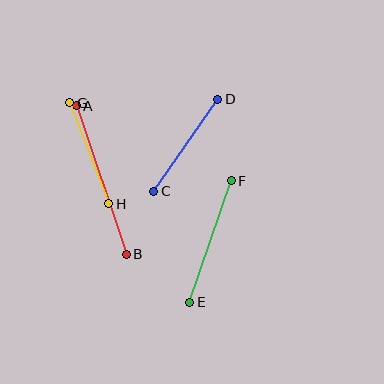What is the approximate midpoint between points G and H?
The midpoint is at approximately (89, 153) pixels.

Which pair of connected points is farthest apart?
Points A and B are farthest apart.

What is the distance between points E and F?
The distance is approximately 128 pixels.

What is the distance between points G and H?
The distance is approximately 108 pixels.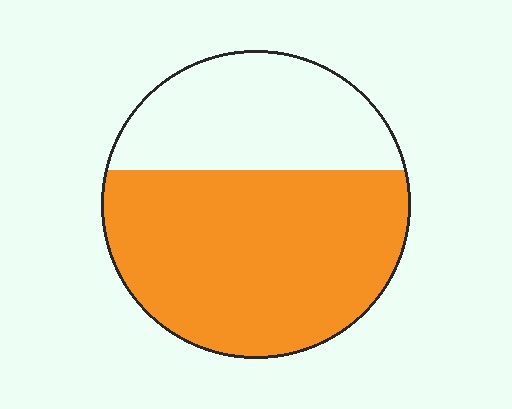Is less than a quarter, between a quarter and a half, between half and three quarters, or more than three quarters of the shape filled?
Between half and three quarters.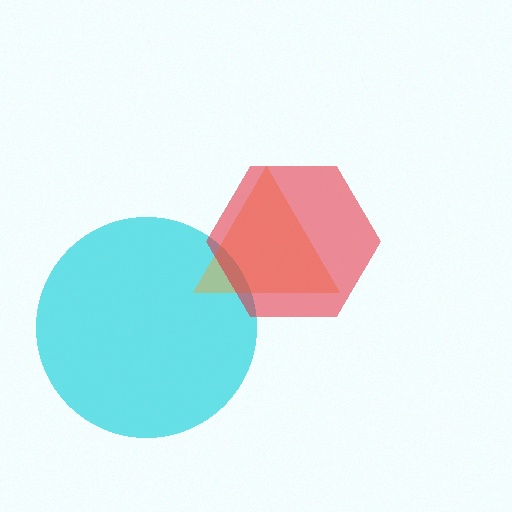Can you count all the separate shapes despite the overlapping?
Yes, there are 3 separate shapes.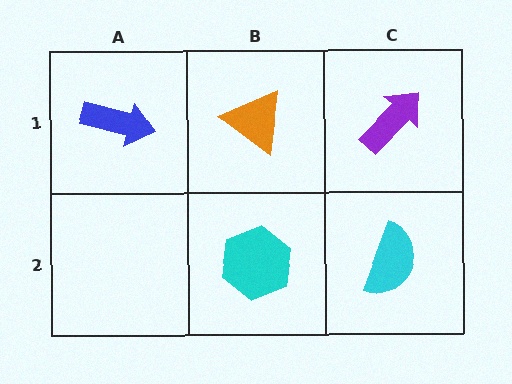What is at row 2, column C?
A cyan semicircle.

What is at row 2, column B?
A cyan hexagon.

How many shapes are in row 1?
3 shapes.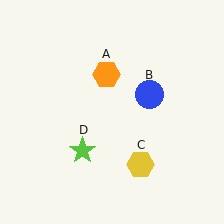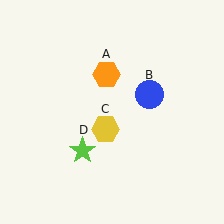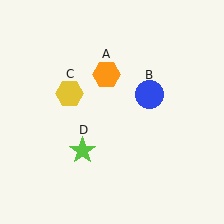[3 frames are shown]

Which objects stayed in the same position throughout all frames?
Orange hexagon (object A) and blue circle (object B) and lime star (object D) remained stationary.